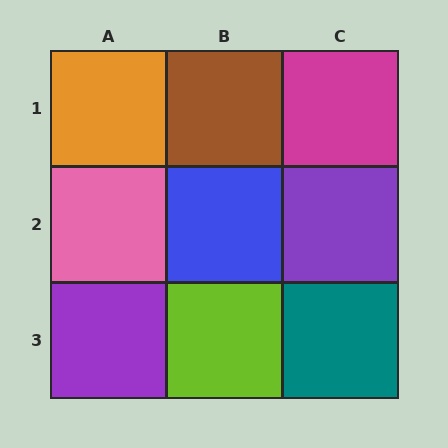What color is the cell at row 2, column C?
Purple.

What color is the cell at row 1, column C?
Magenta.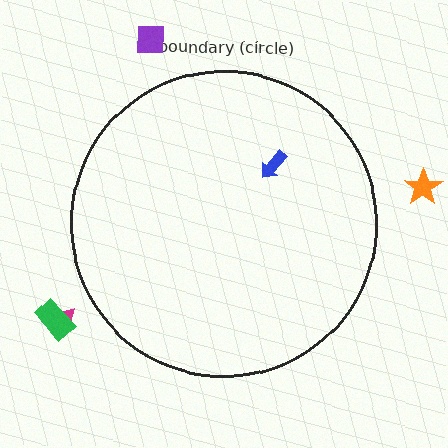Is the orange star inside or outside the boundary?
Outside.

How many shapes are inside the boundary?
1 inside, 4 outside.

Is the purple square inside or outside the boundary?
Outside.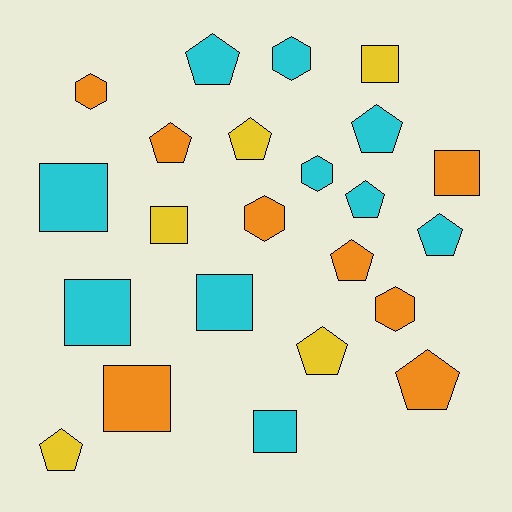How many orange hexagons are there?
There are 3 orange hexagons.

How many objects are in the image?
There are 23 objects.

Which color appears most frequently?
Cyan, with 10 objects.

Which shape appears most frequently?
Pentagon, with 10 objects.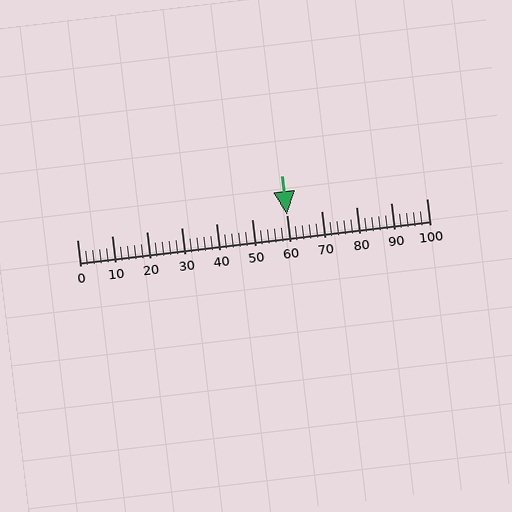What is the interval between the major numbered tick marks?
The major tick marks are spaced 10 units apart.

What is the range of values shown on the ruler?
The ruler shows values from 0 to 100.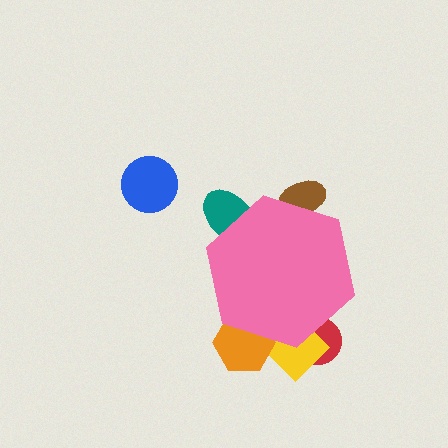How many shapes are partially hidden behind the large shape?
5 shapes are partially hidden.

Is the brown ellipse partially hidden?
Yes, the brown ellipse is partially hidden behind the pink hexagon.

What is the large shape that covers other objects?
A pink hexagon.